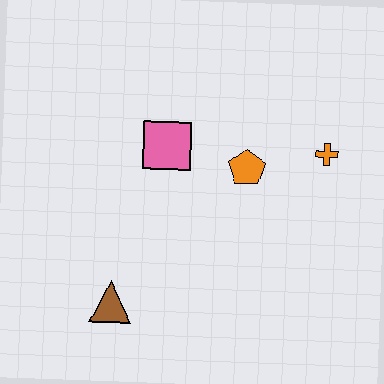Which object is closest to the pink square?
The orange pentagon is closest to the pink square.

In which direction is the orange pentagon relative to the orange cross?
The orange pentagon is to the left of the orange cross.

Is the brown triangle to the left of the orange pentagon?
Yes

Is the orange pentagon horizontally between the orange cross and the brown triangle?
Yes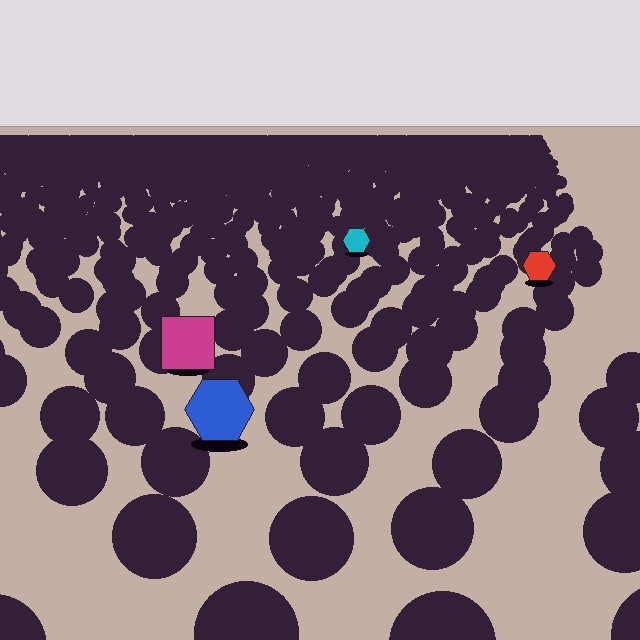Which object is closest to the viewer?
The blue hexagon is closest. The texture marks near it are larger and more spread out.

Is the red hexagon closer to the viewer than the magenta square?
No. The magenta square is closer — you can tell from the texture gradient: the ground texture is coarser near it.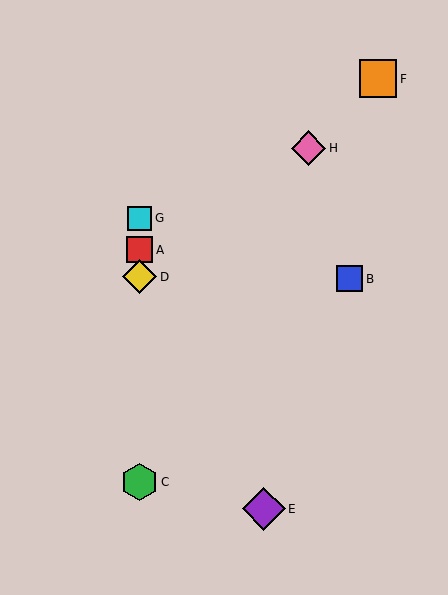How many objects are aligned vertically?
4 objects (A, C, D, G) are aligned vertically.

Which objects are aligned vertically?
Objects A, C, D, G are aligned vertically.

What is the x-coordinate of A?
Object A is at x≈140.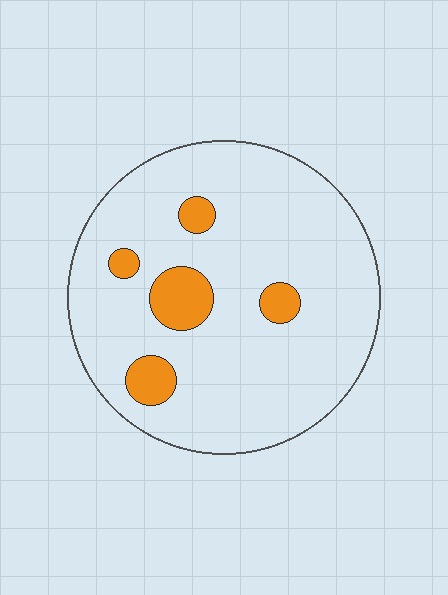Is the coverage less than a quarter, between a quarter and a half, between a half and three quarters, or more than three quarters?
Less than a quarter.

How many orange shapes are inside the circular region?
5.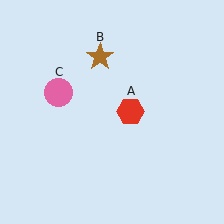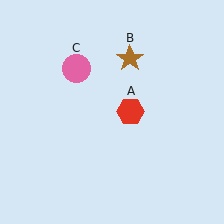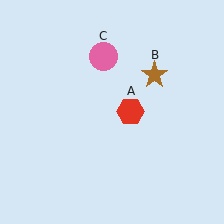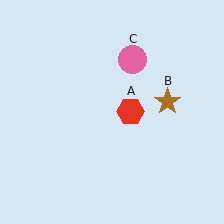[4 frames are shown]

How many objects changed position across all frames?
2 objects changed position: brown star (object B), pink circle (object C).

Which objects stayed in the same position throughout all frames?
Red hexagon (object A) remained stationary.